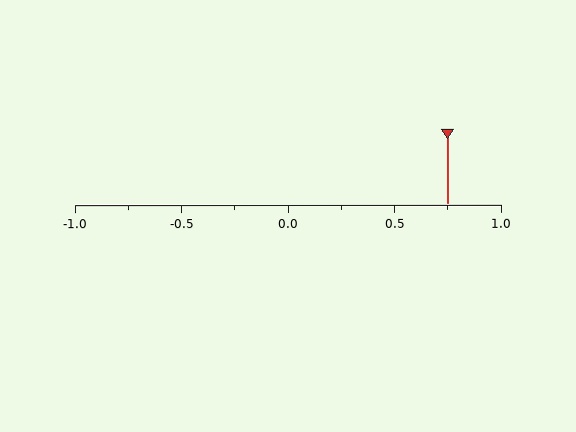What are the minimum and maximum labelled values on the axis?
The axis runs from -1.0 to 1.0.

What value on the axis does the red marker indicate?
The marker indicates approximately 0.75.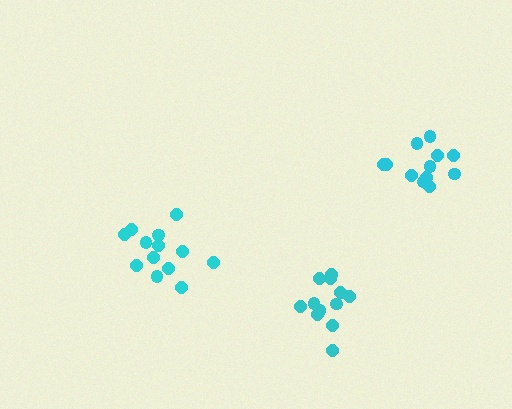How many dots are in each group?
Group 1: 13 dots, Group 2: 12 dots, Group 3: 12 dots (37 total).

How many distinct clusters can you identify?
There are 3 distinct clusters.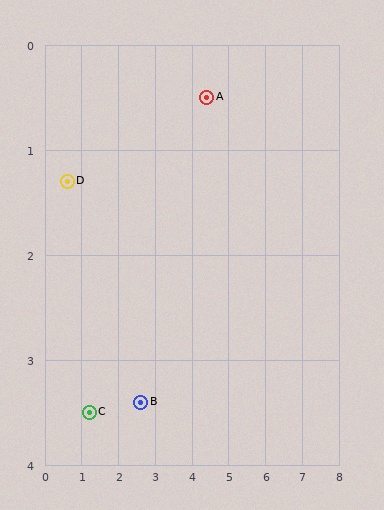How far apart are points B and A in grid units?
Points B and A are about 3.4 grid units apart.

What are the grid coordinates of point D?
Point D is at approximately (0.6, 1.3).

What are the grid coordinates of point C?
Point C is at approximately (1.2, 3.5).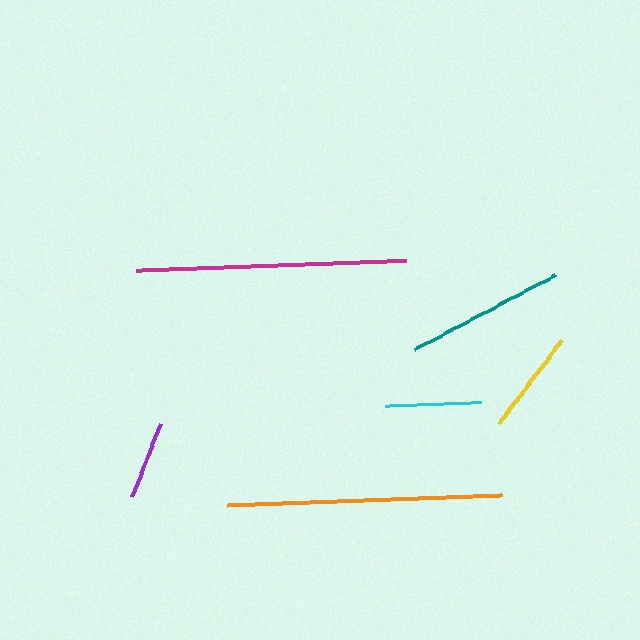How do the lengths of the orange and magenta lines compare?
The orange and magenta lines are approximately the same length.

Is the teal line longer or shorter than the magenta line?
The magenta line is longer than the teal line.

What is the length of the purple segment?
The purple segment is approximately 79 pixels long.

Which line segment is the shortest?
The purple line is the shortest at approximately 79 pixels.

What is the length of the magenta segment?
The magenta segment is approximately 270 pixels long.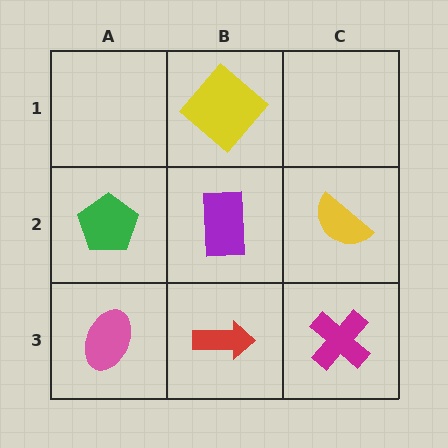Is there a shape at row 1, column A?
No, that cell is empty.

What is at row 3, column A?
A pink ellipse.